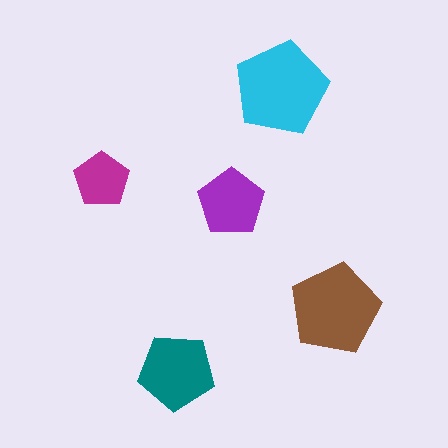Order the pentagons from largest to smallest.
the cyan one, the brown one, the teal one, the purple one, the magenta one.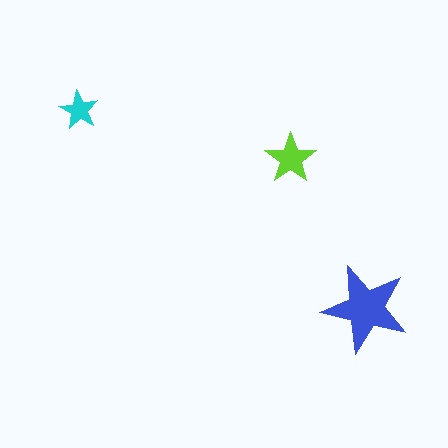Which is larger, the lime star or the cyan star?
The lime one.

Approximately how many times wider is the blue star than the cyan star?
About 2 times wider.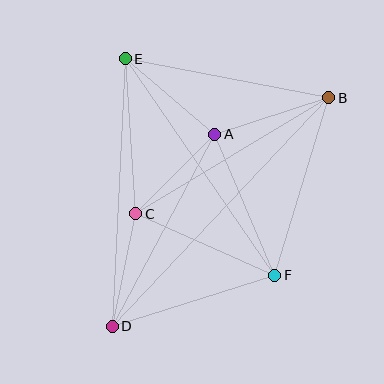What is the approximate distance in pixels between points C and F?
The distance between C and F is approximately 152 pixels.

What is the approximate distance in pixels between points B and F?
The distance between B and F is approximately 185 pixels.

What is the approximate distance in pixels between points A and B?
The distance between A and B is approximately 120 pixels.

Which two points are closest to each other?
Points A and C are closest to each other.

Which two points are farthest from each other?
Points B and D are farthest from each other.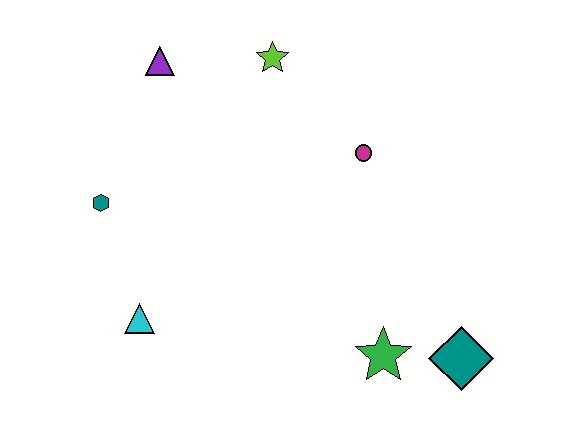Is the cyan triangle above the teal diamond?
Yes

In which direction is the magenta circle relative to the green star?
The magenta circle is above the green star.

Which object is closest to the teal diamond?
The green star is closest to the teal diamond.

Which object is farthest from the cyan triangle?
The teal diamond is farthest from the cyan triangle.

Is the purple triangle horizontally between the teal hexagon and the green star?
Yes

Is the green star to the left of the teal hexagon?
No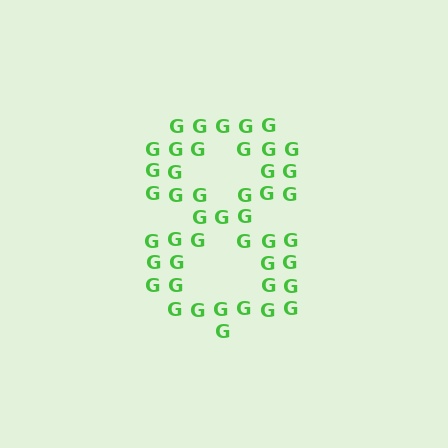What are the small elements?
The small elements are letter G's.